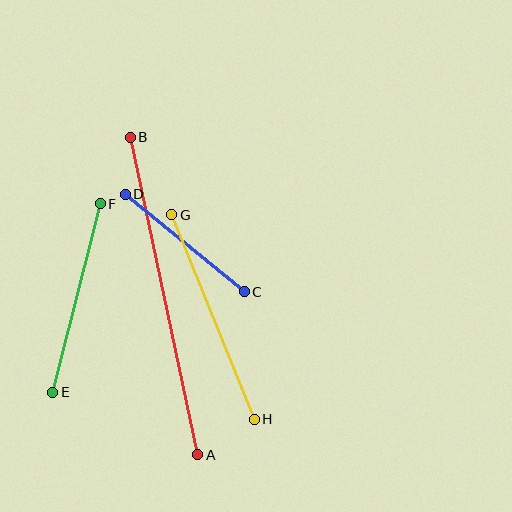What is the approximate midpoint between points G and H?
The midpoint is at approximately (213, 317) pixels.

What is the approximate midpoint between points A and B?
The midpoint is at approximately (164, 296) pixels.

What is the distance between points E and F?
The distance is approximately 194 pixels.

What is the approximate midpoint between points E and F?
The midpoint is at approximately (76, 298) pixels.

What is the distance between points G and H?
The distance is approximately 221 pixels.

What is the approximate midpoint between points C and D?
The midpoint is at approximately (185, 243) pixels.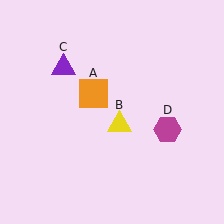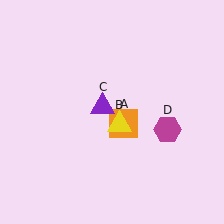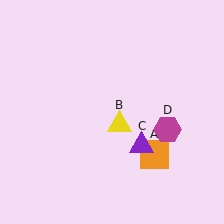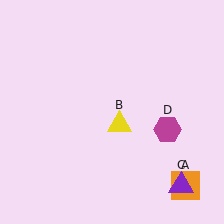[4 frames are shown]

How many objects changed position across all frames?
2 objects changed position: orange square (object A), purple triangle (object C).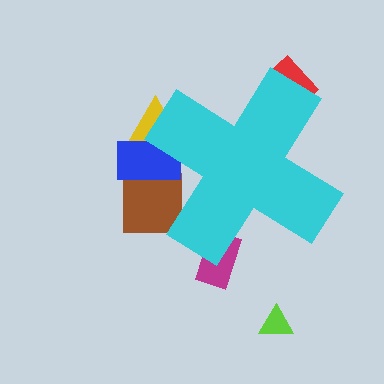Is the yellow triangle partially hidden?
Yes, the yellow triangle is partially hidden behind the cyan cross.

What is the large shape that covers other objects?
A cyan cross.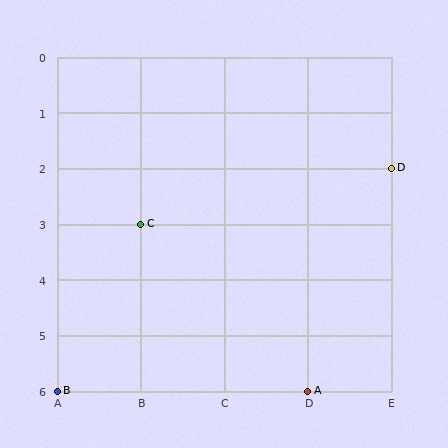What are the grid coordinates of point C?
Point C is at grid coordinates (B, 3).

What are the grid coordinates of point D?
Point D is at grid coordinates (E, 2).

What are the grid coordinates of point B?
Point B is at grid coordinates (A, 6).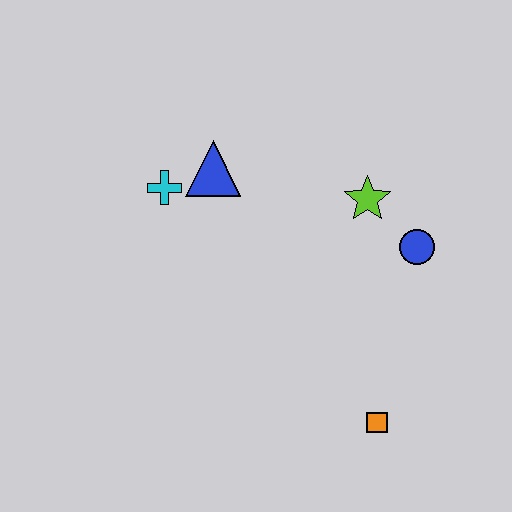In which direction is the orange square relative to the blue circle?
The orange square is below the blue circle.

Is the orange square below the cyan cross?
Yes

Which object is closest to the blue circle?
The lime star is closest to the blue circle.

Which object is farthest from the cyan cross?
The orange square is farthest from the cyan cross.